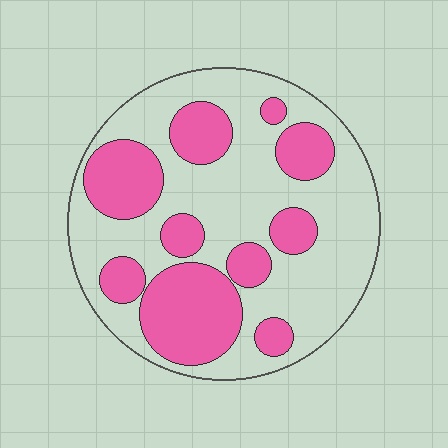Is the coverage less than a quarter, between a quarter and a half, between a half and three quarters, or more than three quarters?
Between a quarter and a half.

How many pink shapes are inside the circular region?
10.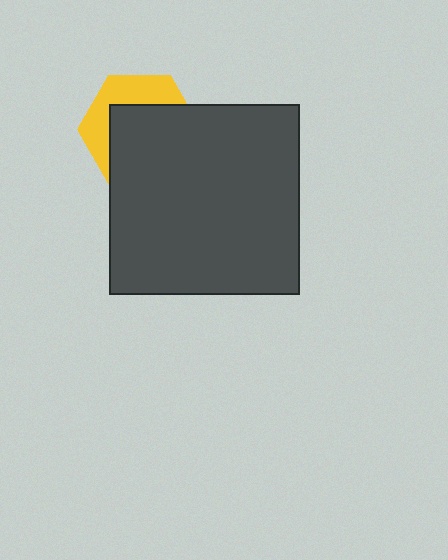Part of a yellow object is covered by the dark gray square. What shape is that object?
It is a hexagon.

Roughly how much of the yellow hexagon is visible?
A small part of it is visible (roughly 37%).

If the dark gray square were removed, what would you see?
You would see the complete yellow hexagon.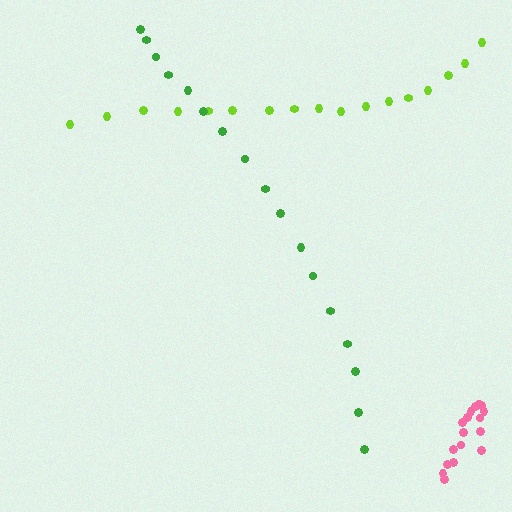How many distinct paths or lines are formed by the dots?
There are 3 distinct paths.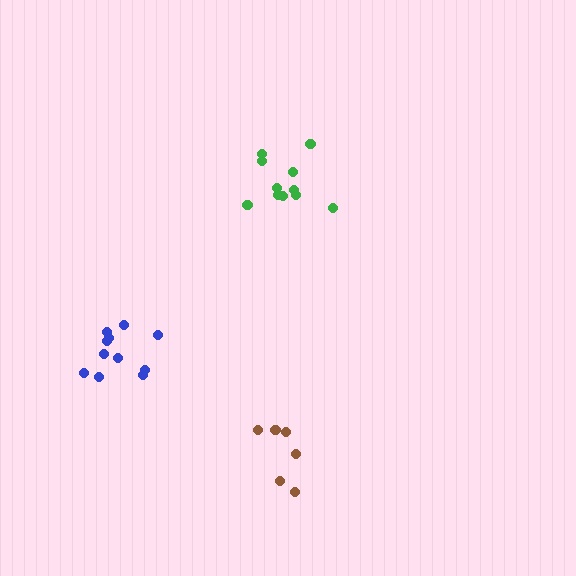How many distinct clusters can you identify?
There are 3 distinct clusters.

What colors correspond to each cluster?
The clusters are colored: blue, green, brown.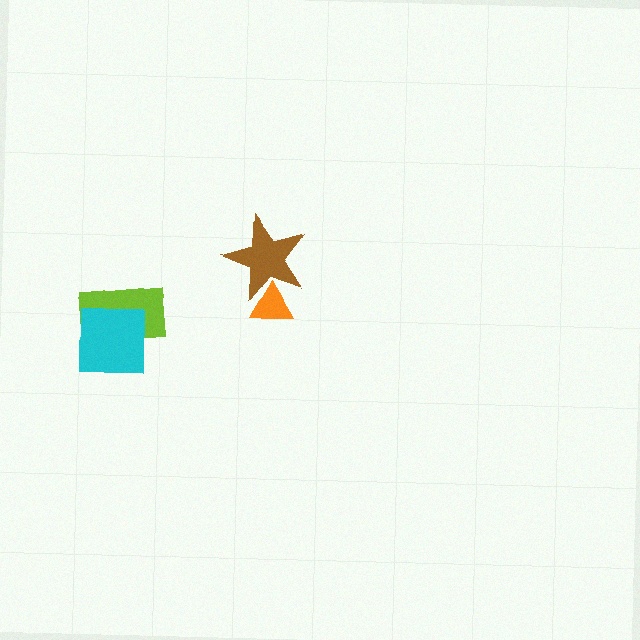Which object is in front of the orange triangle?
The brown star is in front of the orange triangle.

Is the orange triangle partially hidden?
Yes, it is partially covered by another shape.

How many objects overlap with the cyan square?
1 object overlaps with the cyan square.